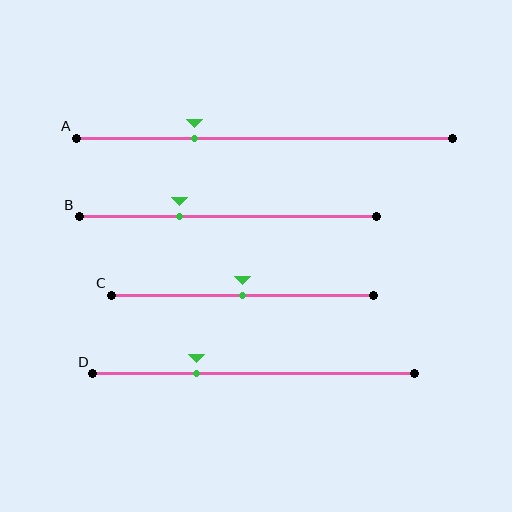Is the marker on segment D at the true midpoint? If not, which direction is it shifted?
No, the marker on segment D is shifted to the left by about 18% of the segment length.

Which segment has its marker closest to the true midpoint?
Segment C has its marker closest to the true midpoint.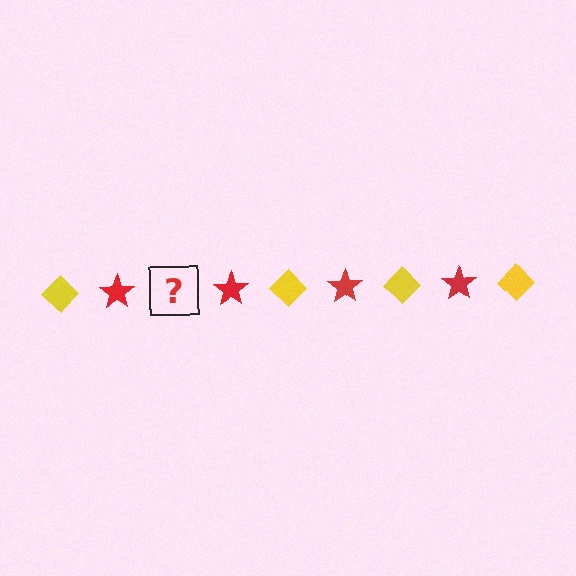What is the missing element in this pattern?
The missing element is a yellow diamond.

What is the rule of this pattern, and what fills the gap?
The rule is that the pattern alternates between yellow diamond and red star. The gap should be filled with a yellow diamond.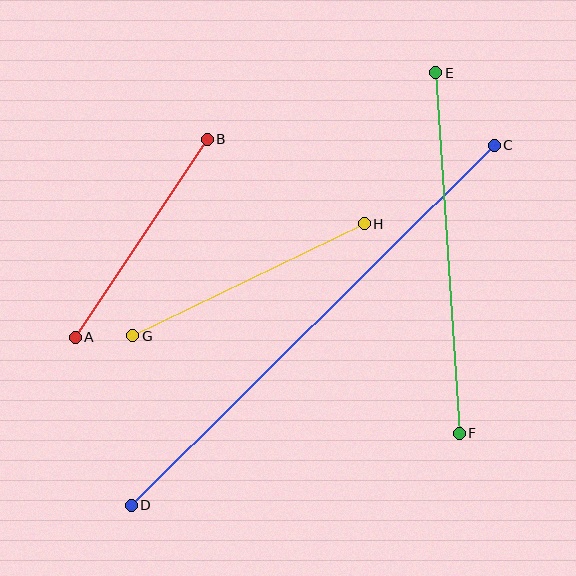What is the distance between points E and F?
The distance is approximately 361 pixels.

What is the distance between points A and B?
The distance is approximately 238 pixels.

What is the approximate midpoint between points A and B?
The midpoint is at approximately (141, 238) pixels.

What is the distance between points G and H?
The distance is approximately 257 pixels.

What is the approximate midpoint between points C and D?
The midpoint is at approximately (313, 325) pixels.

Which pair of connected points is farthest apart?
Points C and D are farthest apart.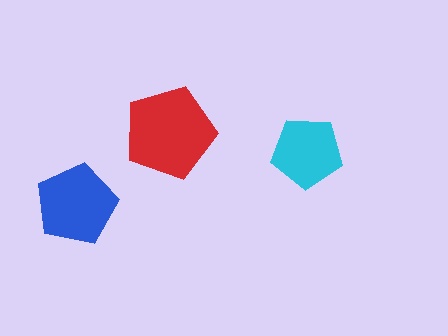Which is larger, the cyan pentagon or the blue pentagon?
The blue one.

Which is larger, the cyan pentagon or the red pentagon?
The red one.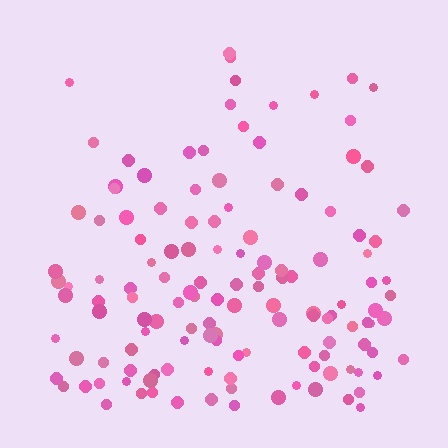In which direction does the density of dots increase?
From top to bottom, with the bottom side densest.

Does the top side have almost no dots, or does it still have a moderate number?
Still a moderate number, just noticeably fewer than the bottom.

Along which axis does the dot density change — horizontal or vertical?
Vertical.